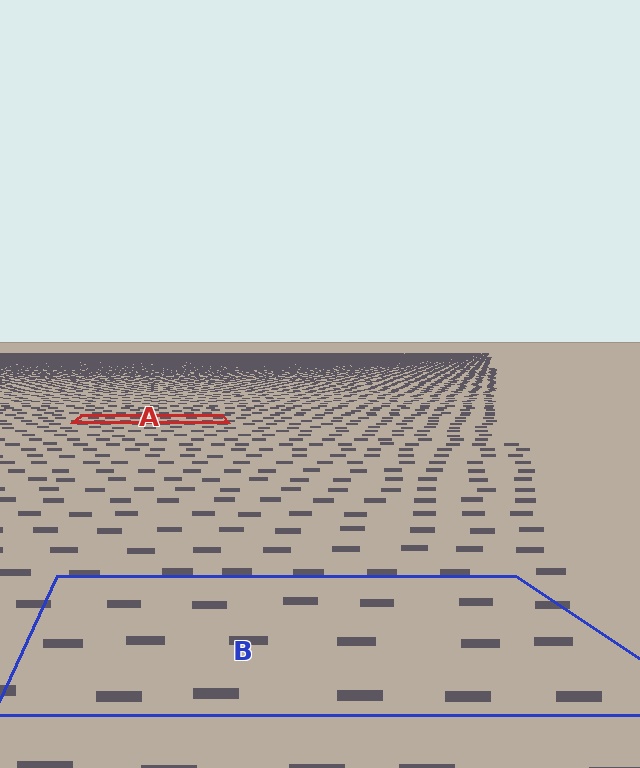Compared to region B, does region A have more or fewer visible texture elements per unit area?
Region A has more texture elements per unit area — they are packed more densely because it is farther away.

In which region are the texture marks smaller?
The texture marks are smaller in region A, because it is farther away.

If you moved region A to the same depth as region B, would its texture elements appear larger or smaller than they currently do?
They would appear larger. At a closer depth, the same texture elements are projected at a bigger on-screen size.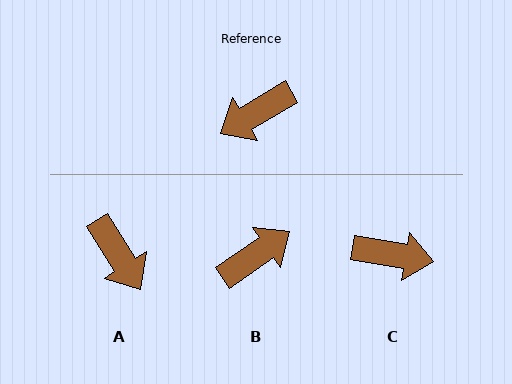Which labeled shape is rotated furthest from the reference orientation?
B, about 176 degrees away.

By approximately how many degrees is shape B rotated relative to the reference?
Approximately 176 degrees clockwise.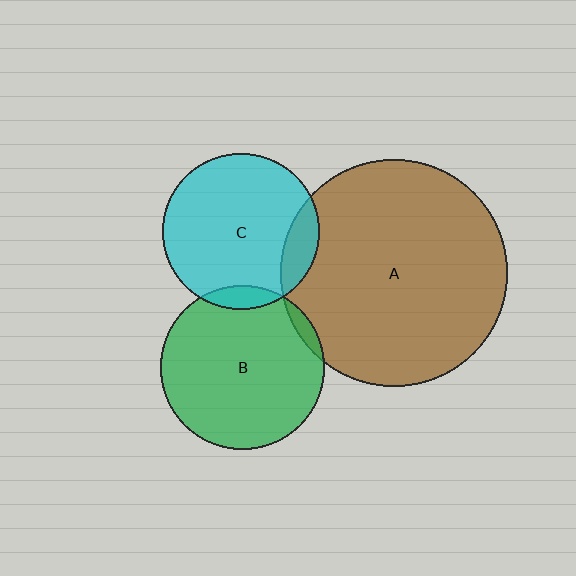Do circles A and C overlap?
Yes.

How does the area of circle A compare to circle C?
Approximately 2.1 times.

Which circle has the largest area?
Circle A (brown).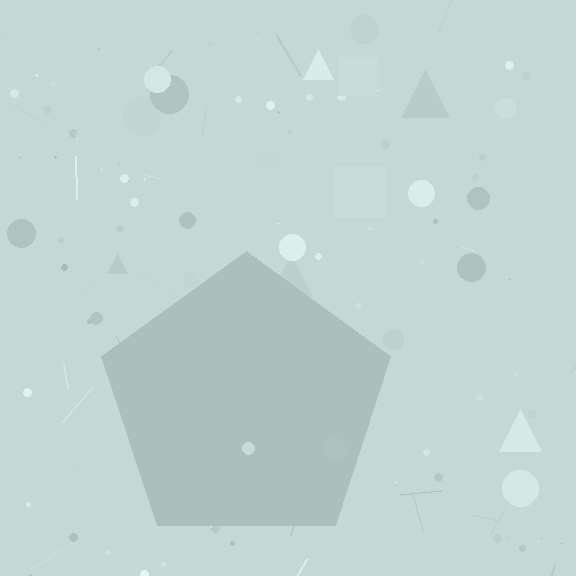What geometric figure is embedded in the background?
A pentagon is embedded in the background.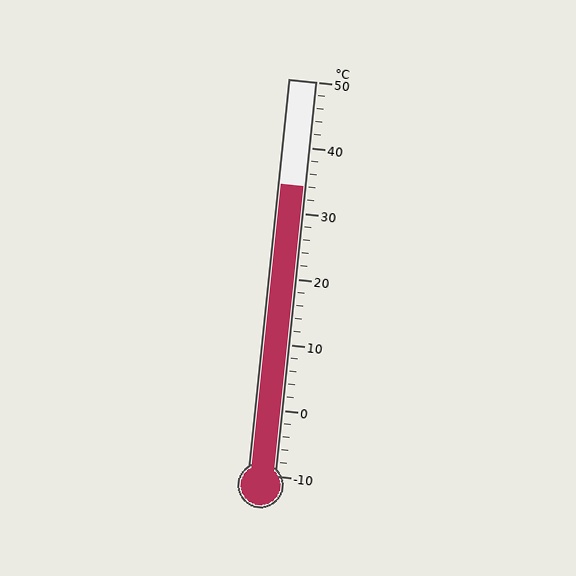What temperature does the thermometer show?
The thermometer shows approximately 34°C.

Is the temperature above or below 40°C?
The temperature is below 40°C.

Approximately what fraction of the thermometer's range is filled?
The thermometer is filled to approximately 75% of its range.